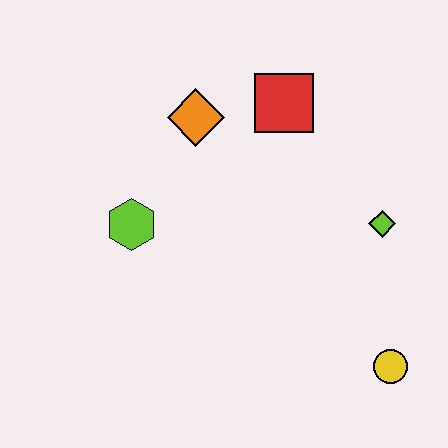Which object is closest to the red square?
The orange diamond is closest to the red square.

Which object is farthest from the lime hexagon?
The yellow circle is farthest from the lime hexagon.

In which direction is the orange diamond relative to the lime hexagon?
The orange diamond is above the lime hexagon.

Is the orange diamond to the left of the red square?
Yes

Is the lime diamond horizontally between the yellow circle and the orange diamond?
Yes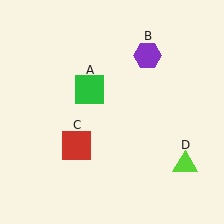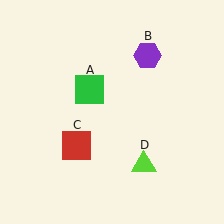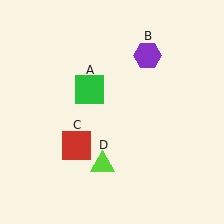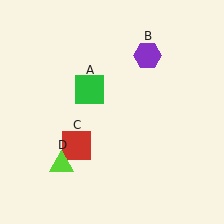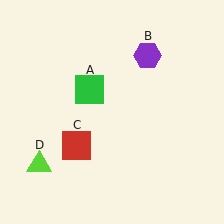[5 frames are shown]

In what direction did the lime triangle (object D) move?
The lime triangle (object D) moved left.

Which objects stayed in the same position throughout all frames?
Green square (object A) and purple hexagon (object B) and red square (object C) remained stationary.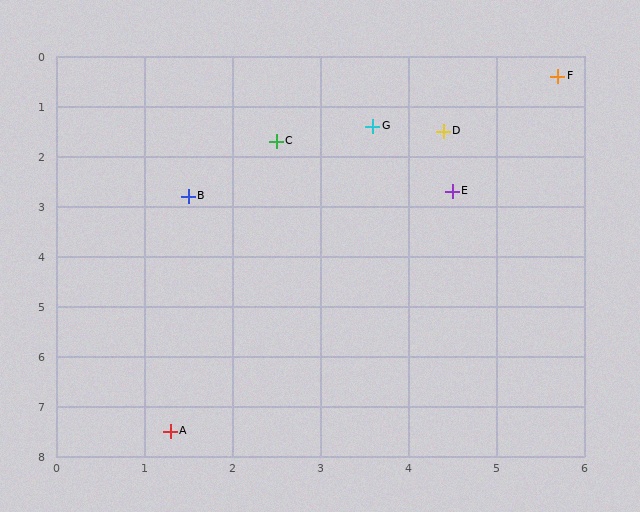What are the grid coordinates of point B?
Point B is at approximately (1.5, 2.8).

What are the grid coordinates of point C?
Point C is at approximately (2.5, 1.7).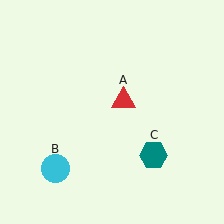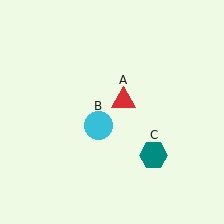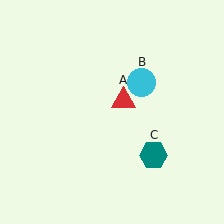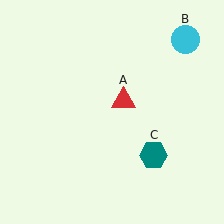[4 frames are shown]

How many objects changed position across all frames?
1 object changed position: cyan circle (object B).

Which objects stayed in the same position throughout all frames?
Red triangle (object A) and teal hexagon (object C) remained stationary.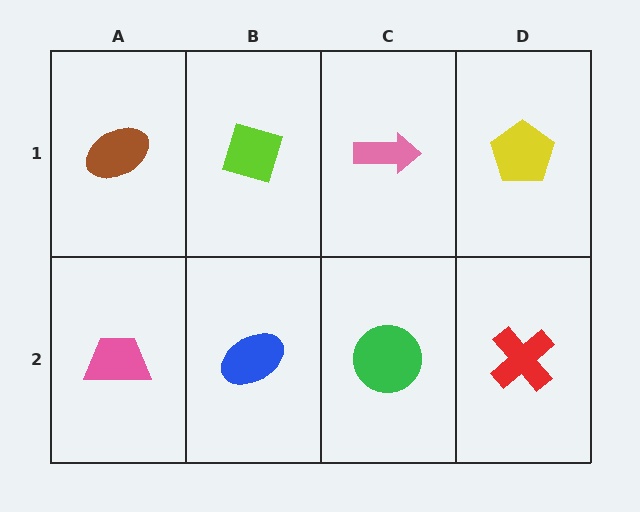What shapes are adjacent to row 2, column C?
A pink arrow (row 1, column C), a blue ellipse (row 2, column B), a red cross (row 2, column D).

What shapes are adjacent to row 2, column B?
A lime diamond (row 1, column B), a pink trapezoid (row 2, column A), a green circle (row 2, column C).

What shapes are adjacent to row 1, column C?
A green circle (row 2, column C), a lime diamond (row 1, column B), a yellow pentagon (row 1, column D).